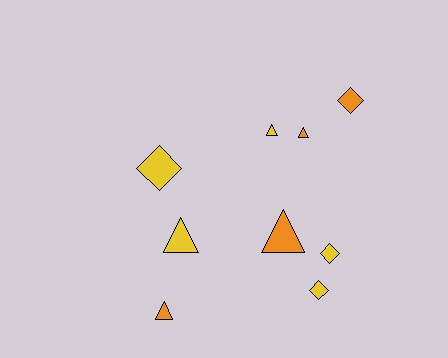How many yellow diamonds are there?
There are 3 yellow diamonds.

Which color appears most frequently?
Yellow, with 5 objects.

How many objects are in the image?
There are 9 objects.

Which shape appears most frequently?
Triangle, with 5 objects.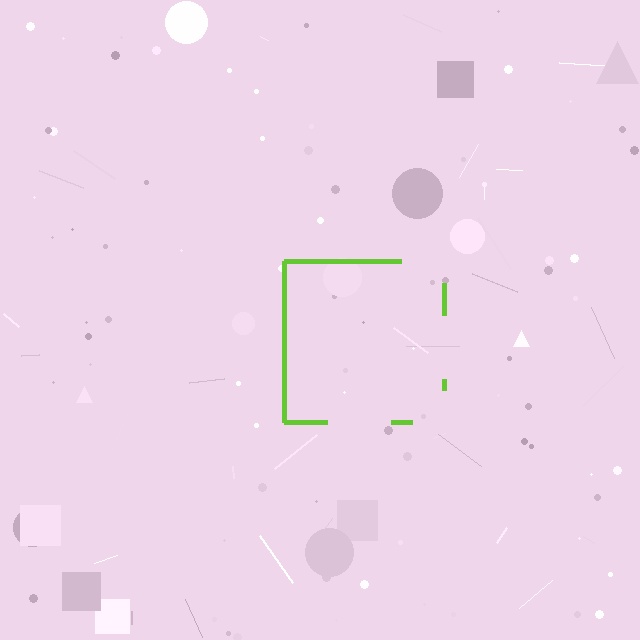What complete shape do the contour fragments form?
The contour fragments form a square.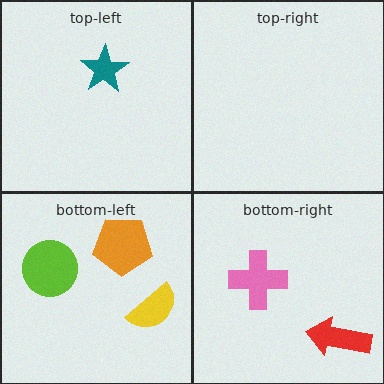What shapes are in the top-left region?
The teal star.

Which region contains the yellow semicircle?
The bottom-left region.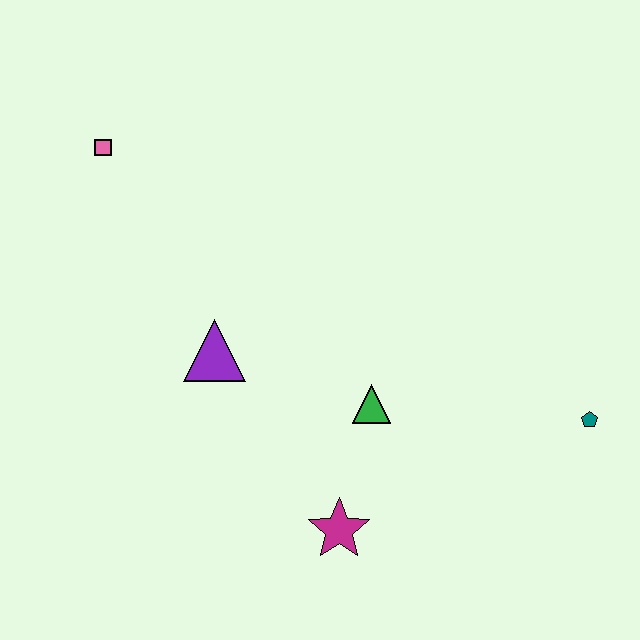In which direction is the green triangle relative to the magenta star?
The green triangle is above the magenta star.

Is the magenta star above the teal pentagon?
No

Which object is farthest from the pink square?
The teal pentagon is farthest from the pink square.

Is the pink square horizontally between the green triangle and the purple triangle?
No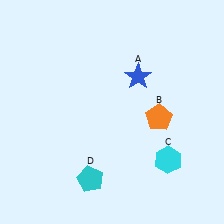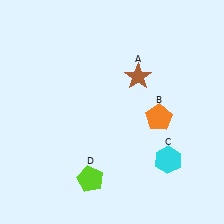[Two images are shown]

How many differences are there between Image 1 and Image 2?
There are 2 differences between the two images.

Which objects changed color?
A changed from blue to brown. D changed from cyan to lime.